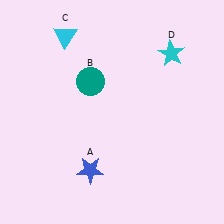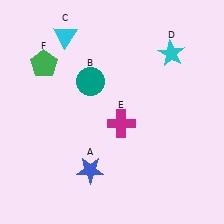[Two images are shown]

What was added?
A magenta cross (E), a green pentagon (F) were added in Image 2.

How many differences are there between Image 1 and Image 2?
There are 2 differences between the two images.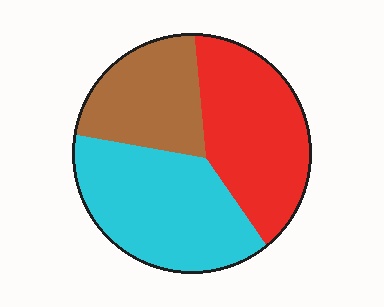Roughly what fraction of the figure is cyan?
Cyan takes up about two fifths (2/5) of the figure.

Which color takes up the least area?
Brown, at roughly 25%.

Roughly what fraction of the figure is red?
Red takes up between a quarter and a half of the figure.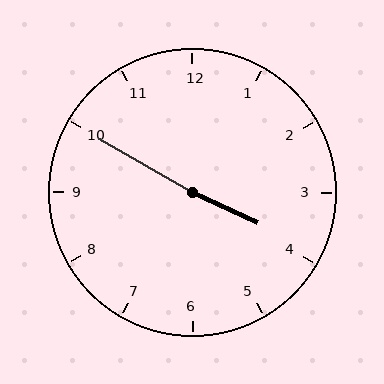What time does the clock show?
3:50.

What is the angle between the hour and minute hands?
Approximately 175 degrees.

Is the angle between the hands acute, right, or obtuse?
It is obtuse.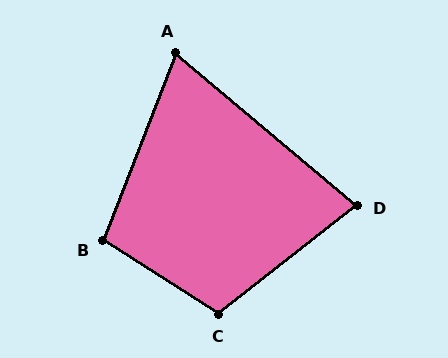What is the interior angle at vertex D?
Approximately 78 degrees (acute).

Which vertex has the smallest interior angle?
A, at approximately 71 degrees.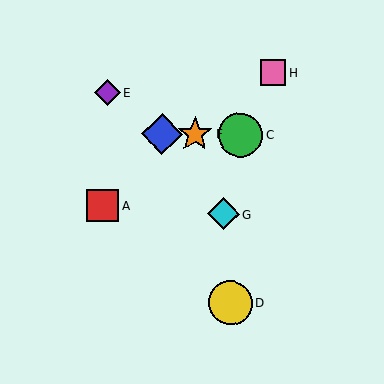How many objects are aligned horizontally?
3 objects (B, C, F) are aligned horizontally.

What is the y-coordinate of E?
Object E is at y≈93.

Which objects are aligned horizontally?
Objects B, C, F are aligned horizontally.